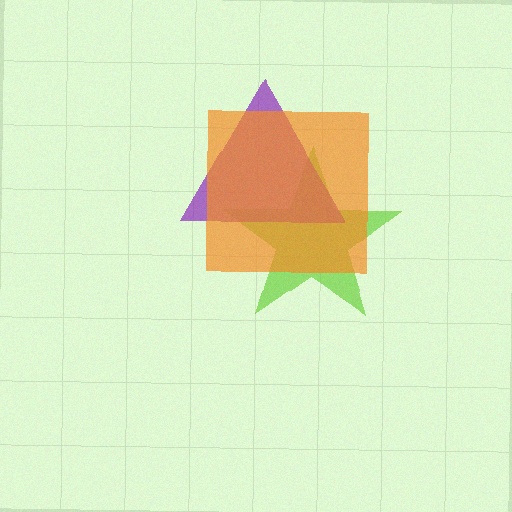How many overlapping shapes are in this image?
There are 3 overlapping shapes in the image.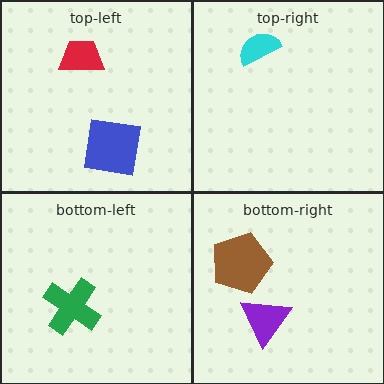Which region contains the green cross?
The bottom-left region.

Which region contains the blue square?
The top-left region.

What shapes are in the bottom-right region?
The brown pentagon, the purple triangle.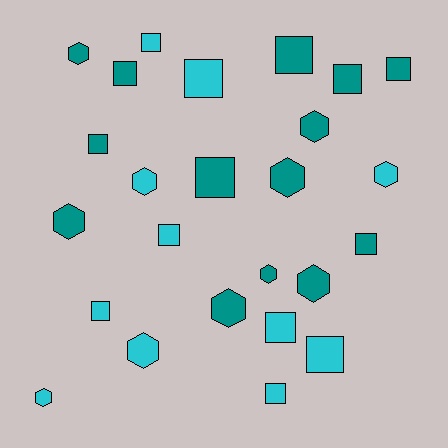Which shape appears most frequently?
Square, with 14 objects.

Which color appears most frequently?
Teal, with 14 objects.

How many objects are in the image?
There are 25 objects.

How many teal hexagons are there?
There are 7 teal hexagons.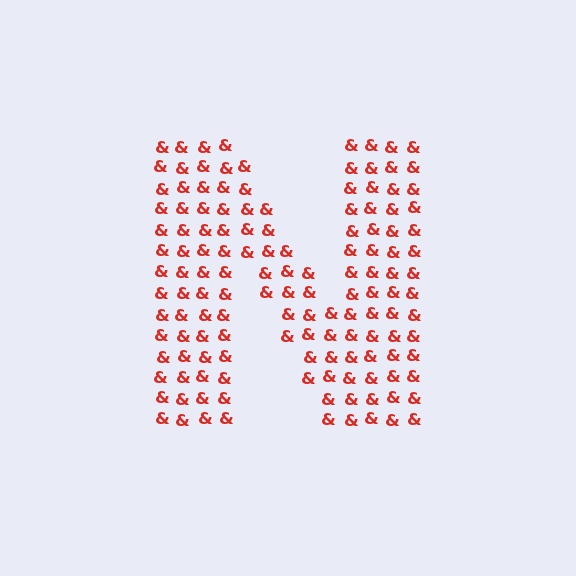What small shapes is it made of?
It is made of small ampersands.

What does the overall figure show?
The overall figure shows the letter N.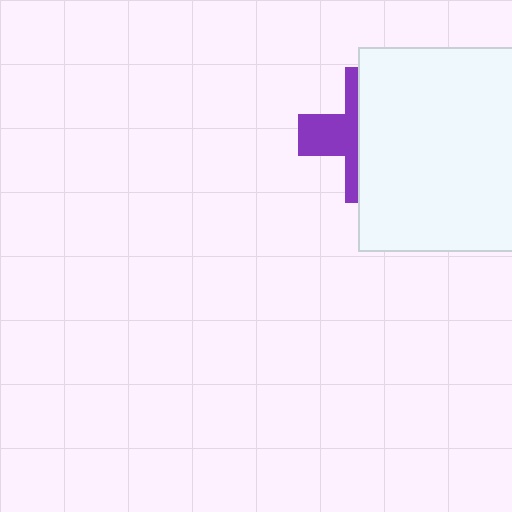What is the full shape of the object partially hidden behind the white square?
The partially hidden object is a purple cross.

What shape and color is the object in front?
The object in front is a white square.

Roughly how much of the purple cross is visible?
A small part of it is visible (roughly 38%).